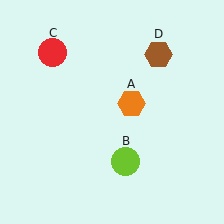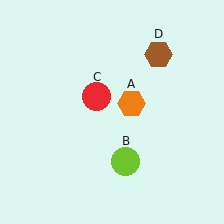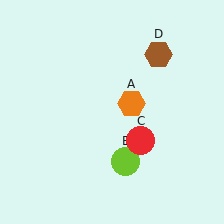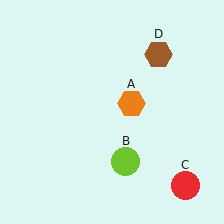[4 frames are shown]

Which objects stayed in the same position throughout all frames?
Orange hexagon (object A) and lime circle (object B) and brown hexagon (object D) remained stationary.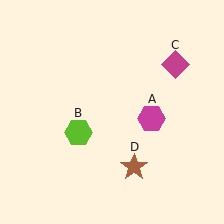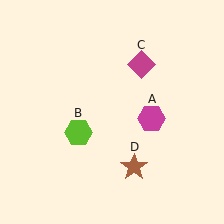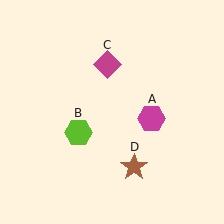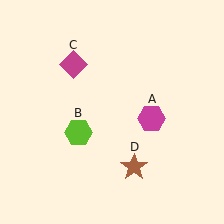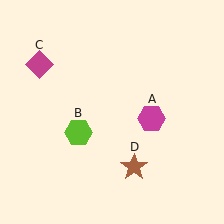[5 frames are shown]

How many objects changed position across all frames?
1 object changed position: magenta diamond (object C).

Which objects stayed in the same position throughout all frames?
Magenta hexagon (object A) and lime hexagon (object B) and brown star (object D) remained stationary.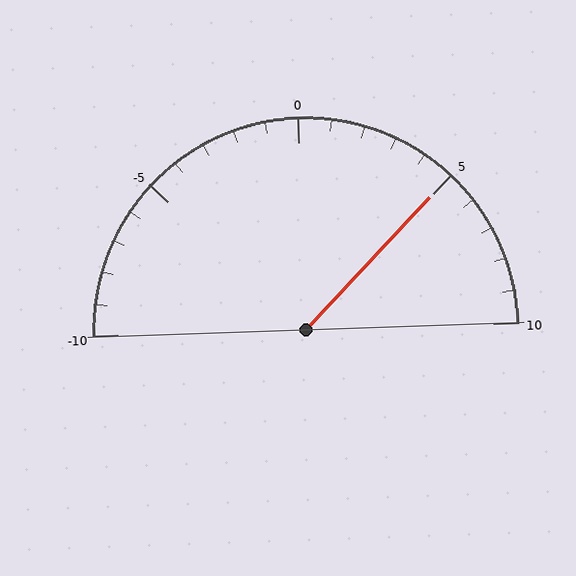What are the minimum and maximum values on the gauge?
The gauge ranges from -10 to 10.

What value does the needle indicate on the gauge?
The needle indicates approximately 5.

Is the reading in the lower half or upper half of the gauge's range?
The reading is in the upper half of the range (-10 to 10).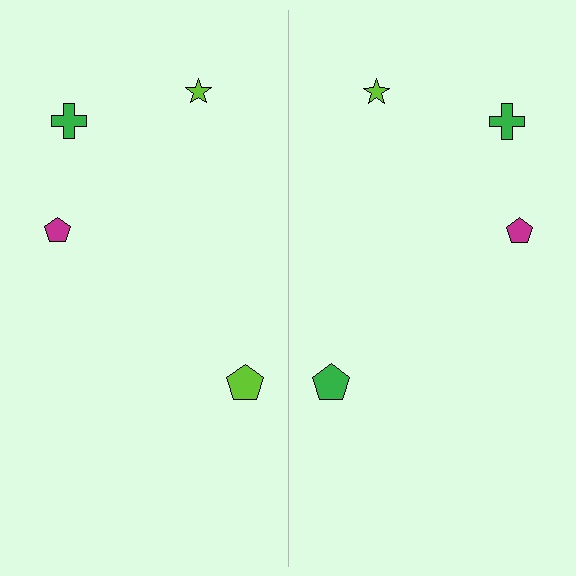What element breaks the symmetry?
The green pentagon on the right side breaks the symmetry — its mirror counterpart is lime.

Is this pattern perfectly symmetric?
No, the pattern is not perfectly symmetric. The green pentagon on the right side breaks the symmetry — its mirror counterpart is lime.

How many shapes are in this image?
There are 8 shapes in this image.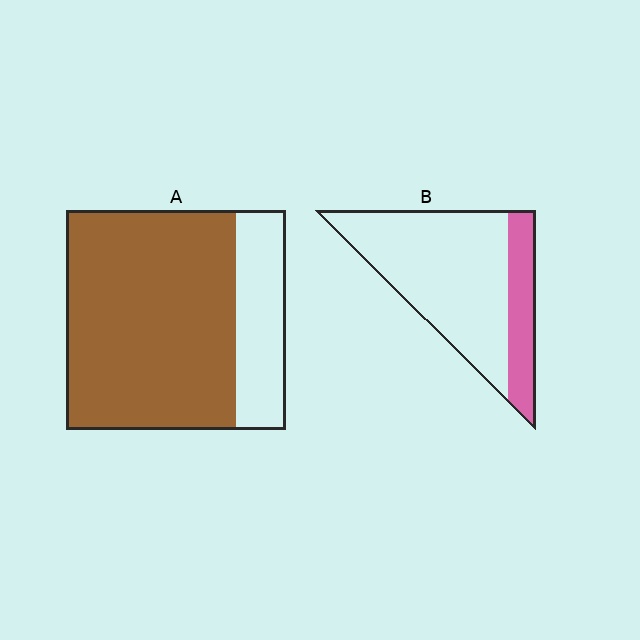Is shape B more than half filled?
No.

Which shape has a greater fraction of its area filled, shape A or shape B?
Shape A.